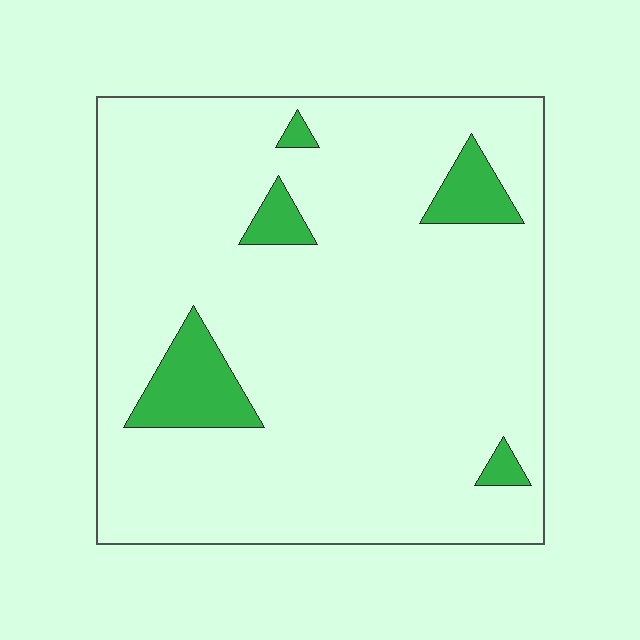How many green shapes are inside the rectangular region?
5.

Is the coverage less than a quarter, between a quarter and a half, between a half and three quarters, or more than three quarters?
Less than a quarter.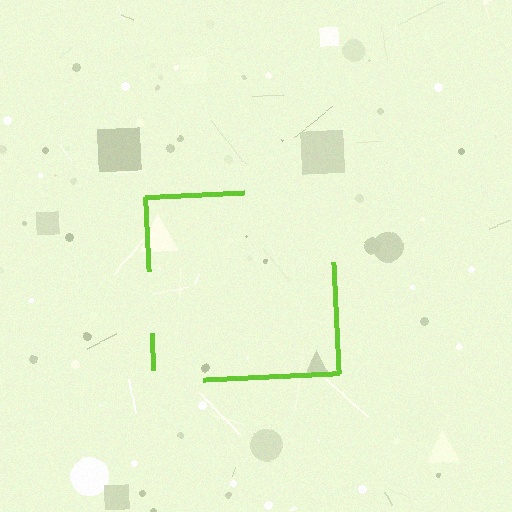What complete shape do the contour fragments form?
The contour fragments form a square.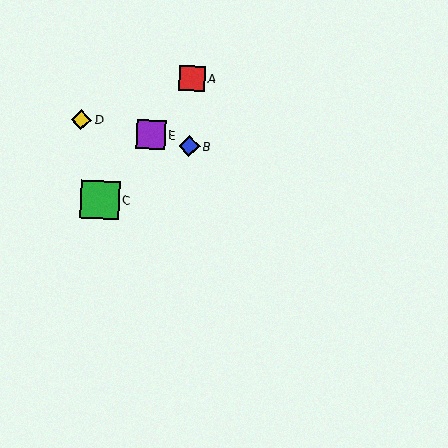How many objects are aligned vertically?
2 objects (A, B) are aligned vertically.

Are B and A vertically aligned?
Yes, both are at x≈189.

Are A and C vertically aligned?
No, A is at x≈192 and C is at x≈100.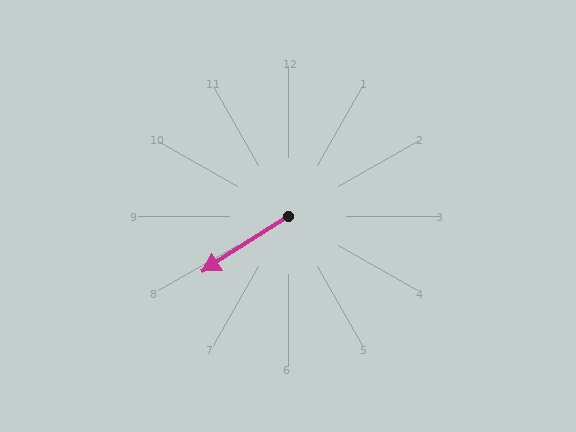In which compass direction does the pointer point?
Southwest.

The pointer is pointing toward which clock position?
Roughly 8 o'clock.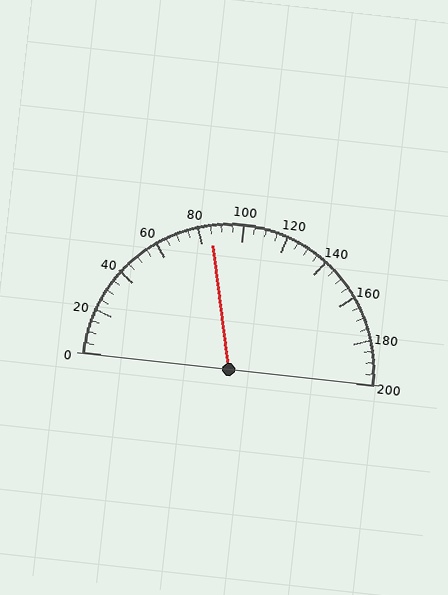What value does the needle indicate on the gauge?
The needle indicates approximately 85.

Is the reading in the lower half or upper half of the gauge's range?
The reading is in the lower half of the range (0 to 200).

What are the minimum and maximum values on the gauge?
The gauge ranges from 0 to 200.